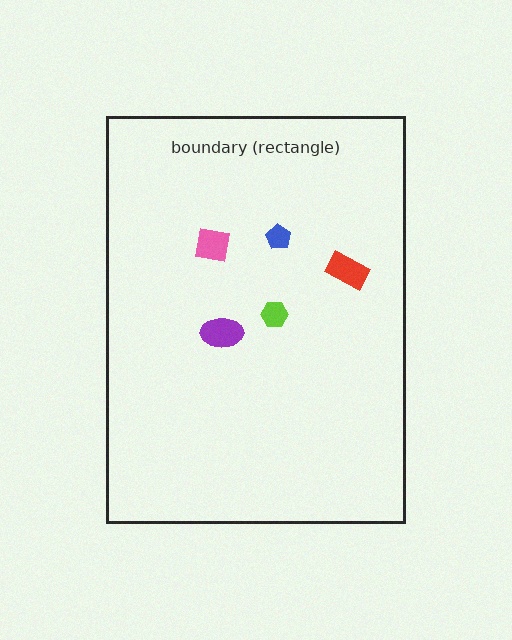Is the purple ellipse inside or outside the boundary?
Inside.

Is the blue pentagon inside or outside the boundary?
Inside.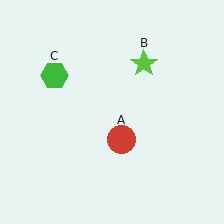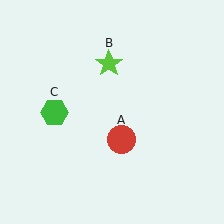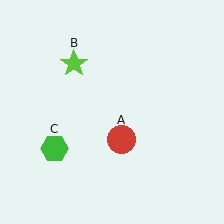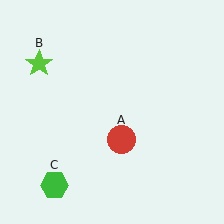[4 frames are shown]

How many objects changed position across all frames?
2 objects changed position: lime star (object B), green hexagon (object C).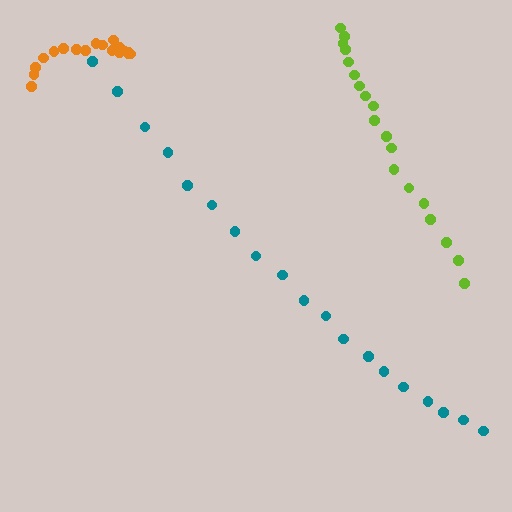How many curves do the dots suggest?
There are 3 distinct paths.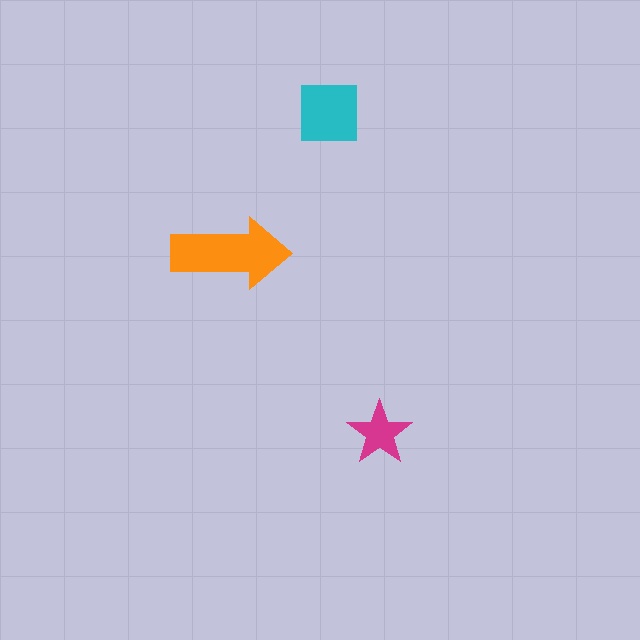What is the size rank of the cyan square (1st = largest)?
2nd.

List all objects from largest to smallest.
The orange arrow, the cyan square, the magenta star.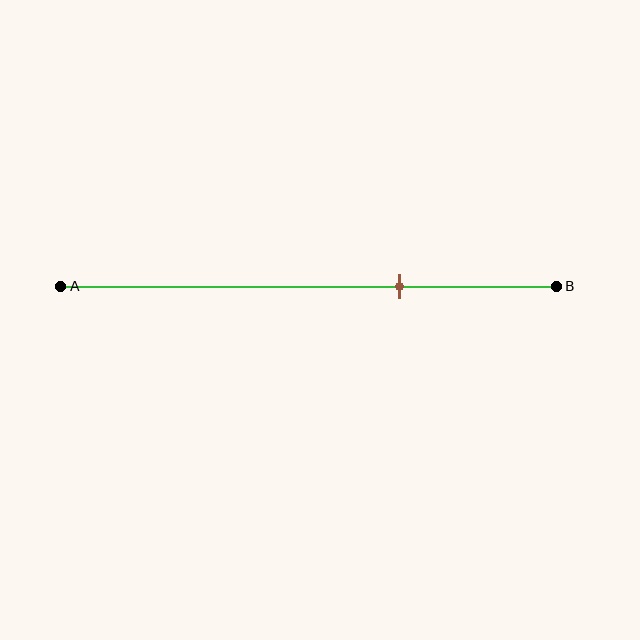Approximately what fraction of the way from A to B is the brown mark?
The brown mark is approximately 70% of the way from A to B.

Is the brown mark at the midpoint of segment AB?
No, the mark is at about 70% from A, not at the 50% midpoint.